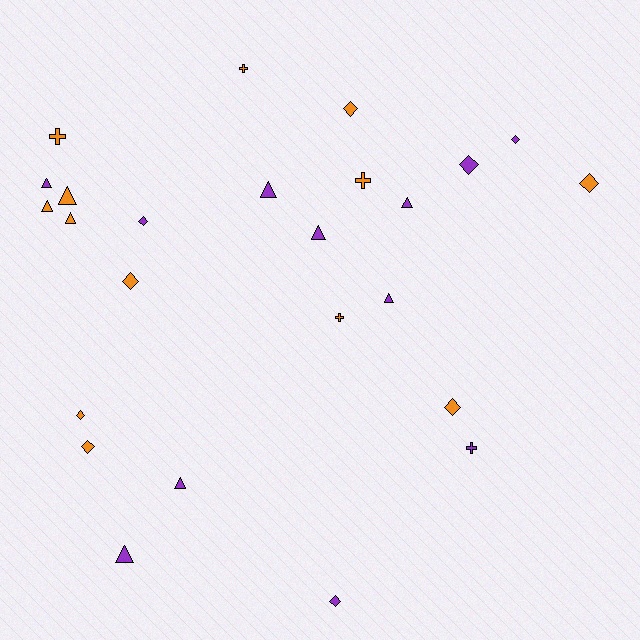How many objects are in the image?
There are 25 objects.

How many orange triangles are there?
There are 3 orange triangles.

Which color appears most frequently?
Orange, with 13 objects.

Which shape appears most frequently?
Triangle, with 10 objects.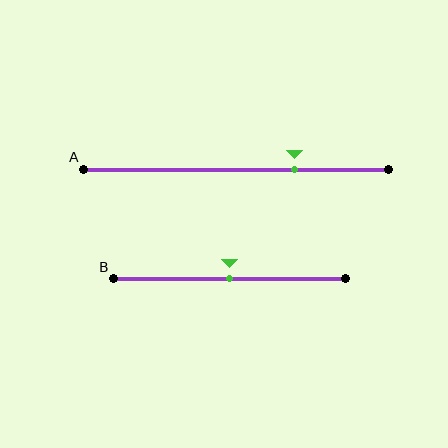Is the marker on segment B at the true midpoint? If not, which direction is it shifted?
Yes, the marker on segment B is at the true midpoint.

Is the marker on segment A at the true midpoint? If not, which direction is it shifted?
No, the marker on segment A is shifted to the right by about 19% of the segment length.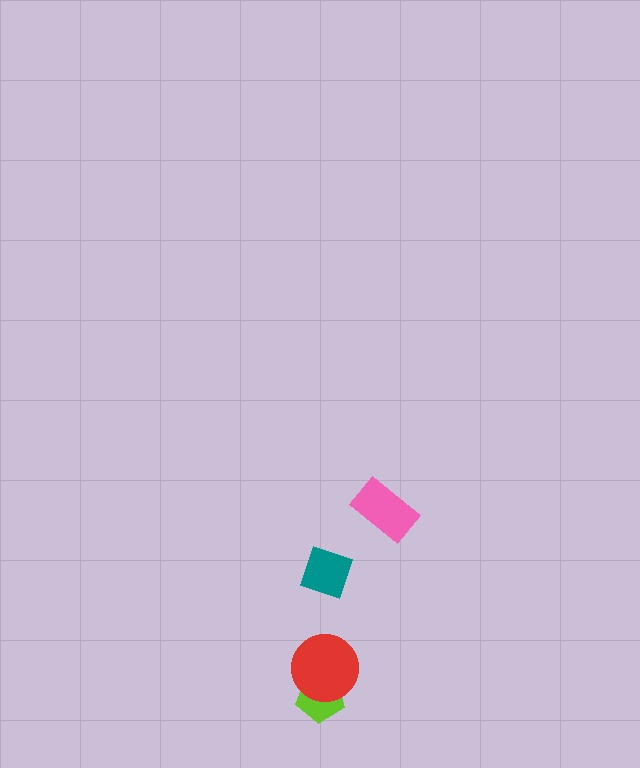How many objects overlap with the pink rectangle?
0 objects overlap with the pink rectangle.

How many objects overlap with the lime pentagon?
1 object overlaps with the lime pentagon.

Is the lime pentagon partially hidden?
Yes, it is partially covered by another shape.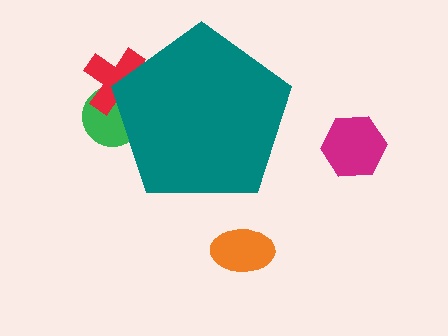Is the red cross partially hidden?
Yes, the red cross is partially hidden behind the teal pentagon.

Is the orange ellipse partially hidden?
No, the orange ellipse is fully visible.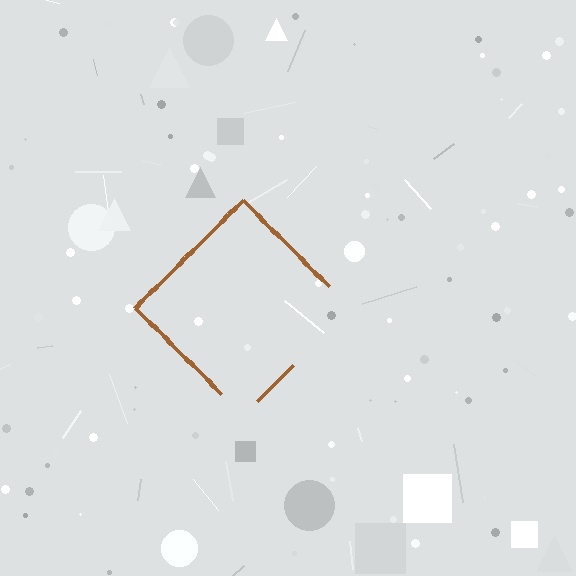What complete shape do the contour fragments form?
The contour fragments form a diamond.